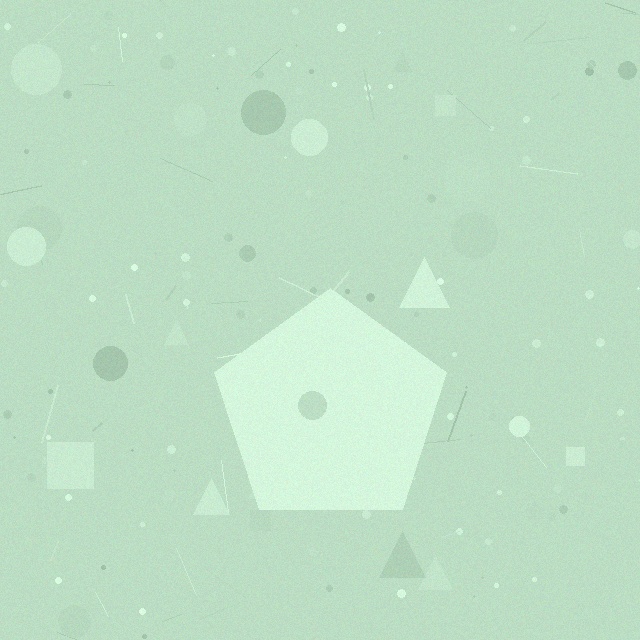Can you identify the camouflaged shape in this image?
The camouflaged shape is a pentagon.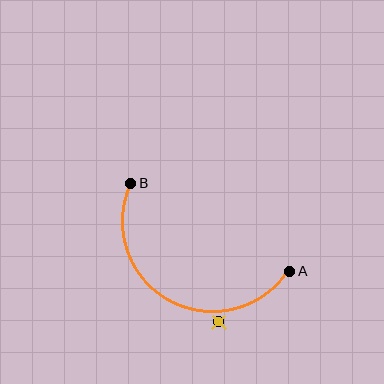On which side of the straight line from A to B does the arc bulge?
The arc bulges below the straight line connecting A and B.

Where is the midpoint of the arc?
The arc midpoint is the point on the curve farthest from the straight line joining A and B. It sits below that line.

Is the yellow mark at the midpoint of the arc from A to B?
No — the yellow mark does not lie on the arc at all. It sits slightly outside the curve.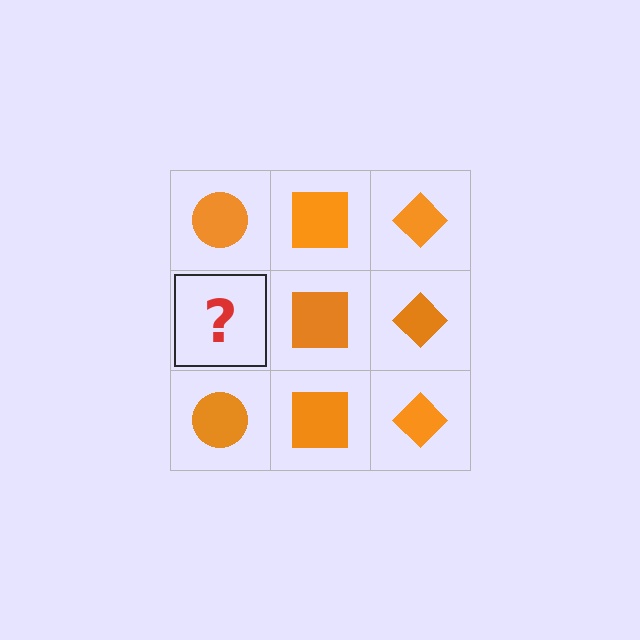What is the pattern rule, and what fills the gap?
The rule is that each column has a consistent shape. The gap should be filled with an orange circle.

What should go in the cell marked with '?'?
The missing cell should contain an orange circle.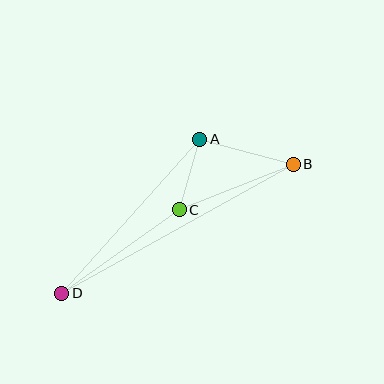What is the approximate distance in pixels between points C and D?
The distance between C and D is approximately 144 pixels.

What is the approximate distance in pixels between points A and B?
The distance between A and B is approximately 97 pixels.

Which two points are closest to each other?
Points A and C are closest to each other.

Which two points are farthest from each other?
Points B and D are farthest from each other.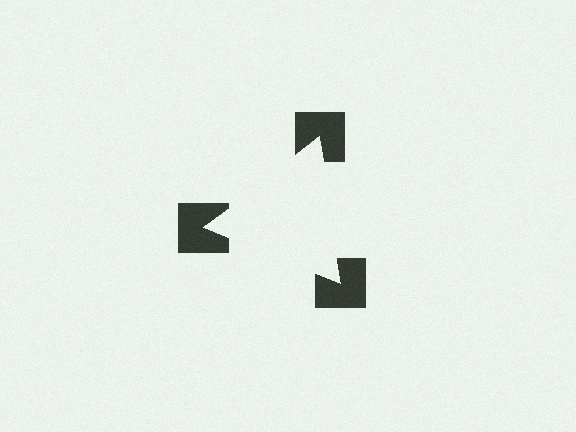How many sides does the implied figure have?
3 sides.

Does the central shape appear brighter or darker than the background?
It typically appears slightly brighter than the background, even though no actual brightness change is drawn.